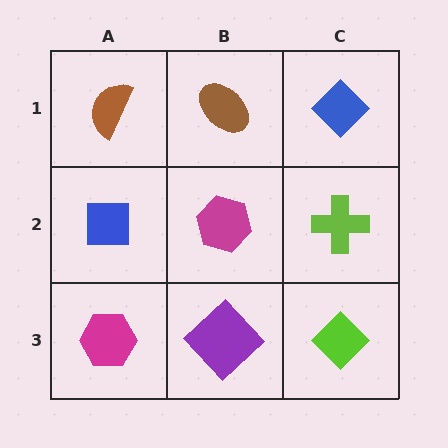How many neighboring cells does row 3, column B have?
3.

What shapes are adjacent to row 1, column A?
A blue square (row 2, column A), a brown ellipse (row 1, column B).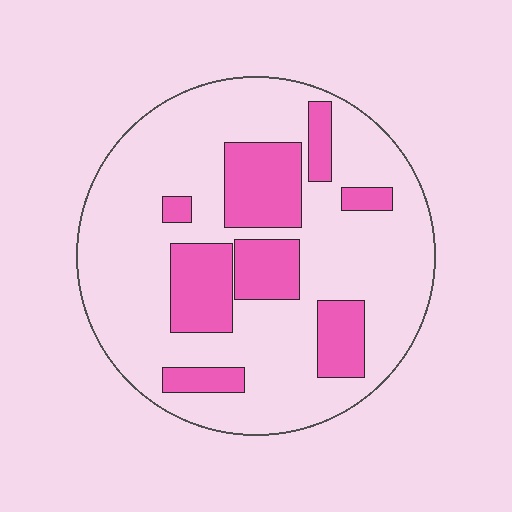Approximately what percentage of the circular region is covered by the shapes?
Approximately 25%.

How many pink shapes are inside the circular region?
8.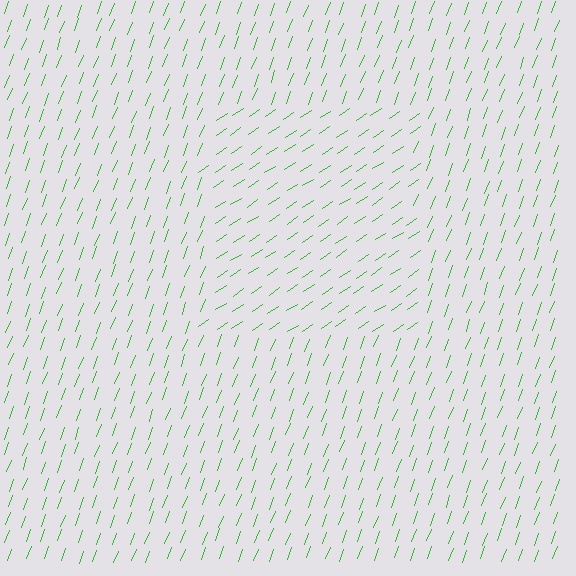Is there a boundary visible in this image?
Yes, there is a texture boundary formed by a change in line orientation.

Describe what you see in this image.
The image is filled with small green line segments. A rectangle region in the image has lines oriented differently from the surrounding lines, creating a visible texture boundary.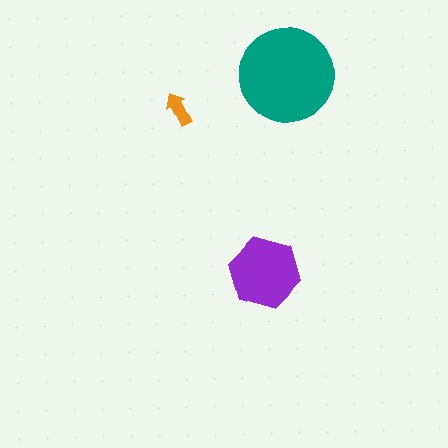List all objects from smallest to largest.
The orange arrow, the purple hexagon, the teal circle.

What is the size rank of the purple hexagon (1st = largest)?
2nd.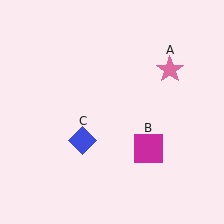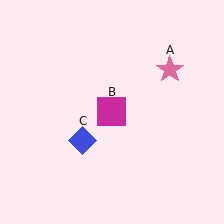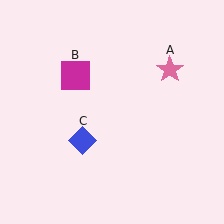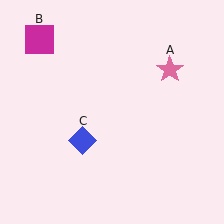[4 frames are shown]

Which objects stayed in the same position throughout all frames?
Pink star (object A) and blue diamond (object C) remained stationary.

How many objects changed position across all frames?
1 object changed position: magenta square (object B).